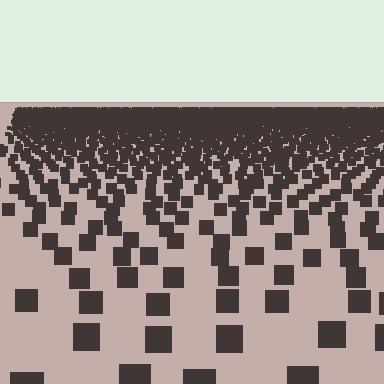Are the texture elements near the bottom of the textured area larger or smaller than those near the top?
Larger. Near the bottom, elements are closer to the viewer and appear at a bigger on-screen size.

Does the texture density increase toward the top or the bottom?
Density increases toward the top.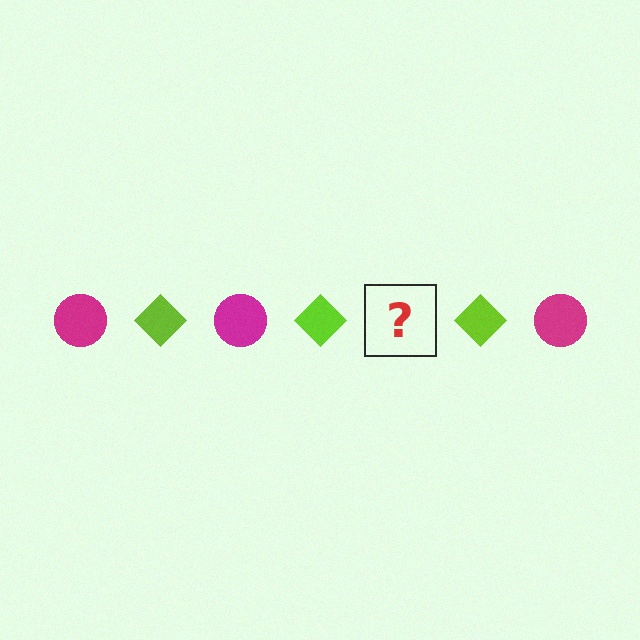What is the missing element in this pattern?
The missing element is a magenta circle.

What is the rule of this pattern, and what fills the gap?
The rule is that the pattern alternates between magenta circle and lime diamond. The gap should be filled with a magenta circle.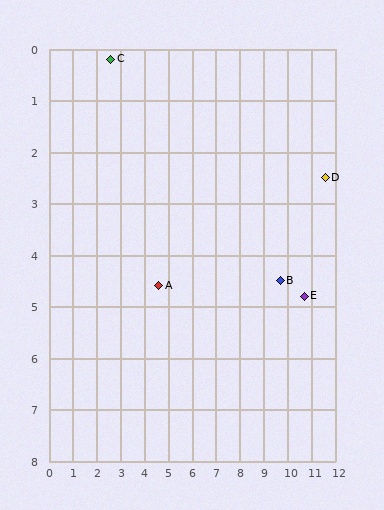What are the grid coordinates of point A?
Point A is at approximately (4.6, 4.6).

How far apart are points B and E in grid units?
Points B and E are about 1.0 grid units apart.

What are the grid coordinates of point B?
Point B is at approximately (9.7, 4.5).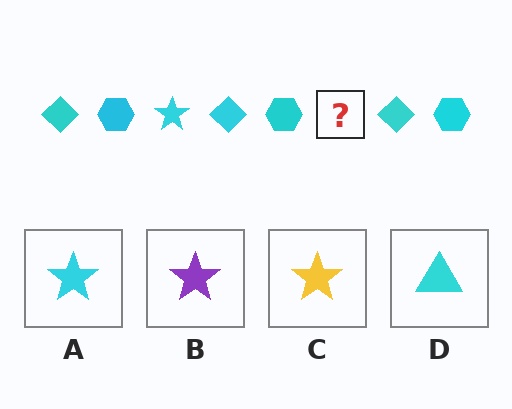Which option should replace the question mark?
Option A.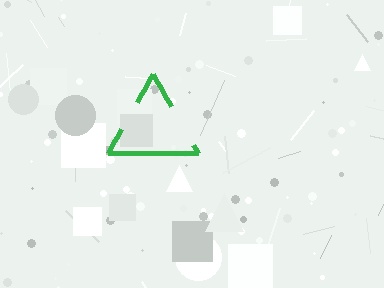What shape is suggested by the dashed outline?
The dashed outline suggests a triangle.